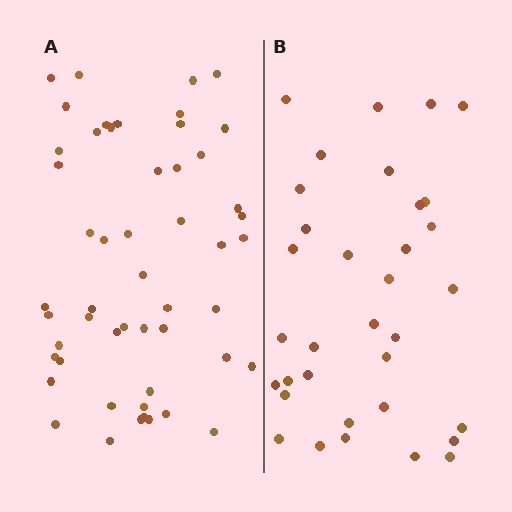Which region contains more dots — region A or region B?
Region A (the left region) has more dots.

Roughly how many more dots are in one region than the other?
Region A has approximately 20 more dots than region B.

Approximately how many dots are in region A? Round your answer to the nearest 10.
About 50 dots. (The exact count is 52, which rounds to 50.)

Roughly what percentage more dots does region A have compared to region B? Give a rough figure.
About 55% more.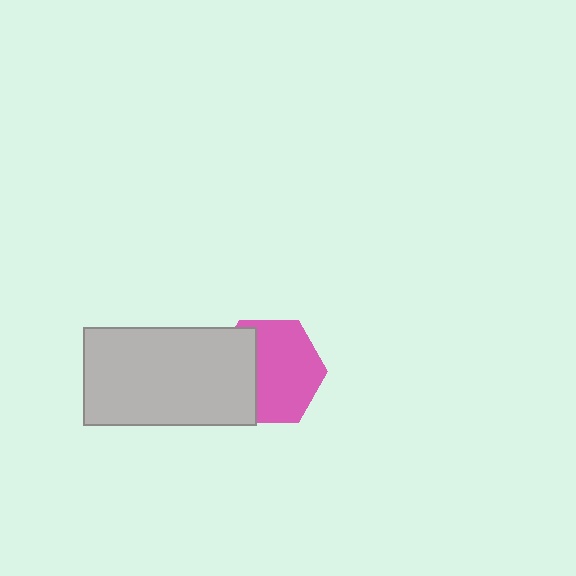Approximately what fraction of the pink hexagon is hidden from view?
Roughly 36% of the pink hexagon is hidden behind the light gray rectangle.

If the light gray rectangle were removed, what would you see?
You would see the complete pink hexagon.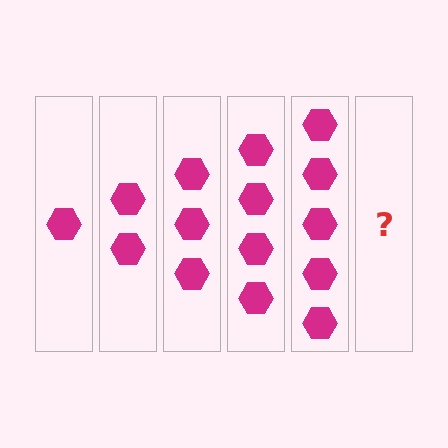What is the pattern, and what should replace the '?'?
The pattern is that each step adds one more hexagon. The '?' should be 6 hexagons.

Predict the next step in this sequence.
The next step is 6 hexagons.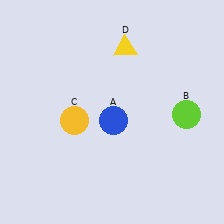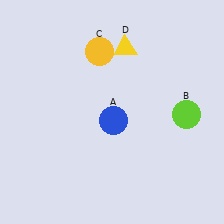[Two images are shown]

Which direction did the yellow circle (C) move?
The yellow circle (C) moved up.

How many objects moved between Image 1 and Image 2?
1 object moved between the two images.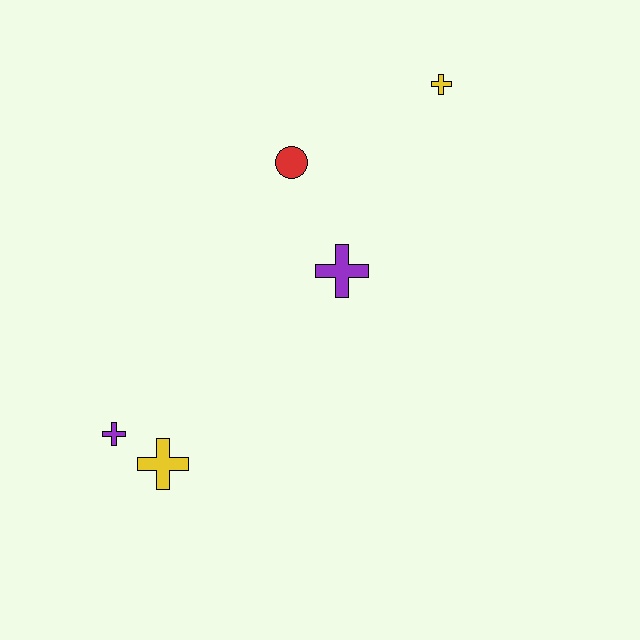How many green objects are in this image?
There are no green objects.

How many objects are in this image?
There are 5 objects.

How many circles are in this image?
There is 1 circle.